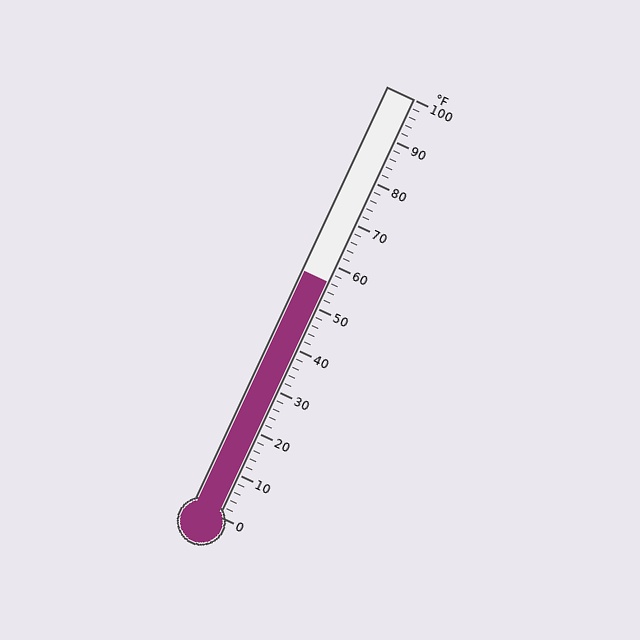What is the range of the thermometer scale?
The thermometer scale ranges from 0°F to 100°F.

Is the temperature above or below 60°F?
The temperature is below 60°F.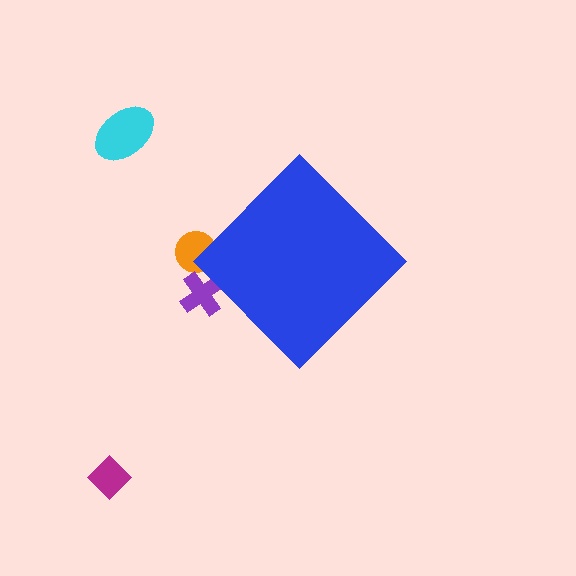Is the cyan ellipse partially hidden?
No, the cyan ellipse is fully visible.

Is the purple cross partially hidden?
Yes, the purple cross is partially hidden behind the blue diamond.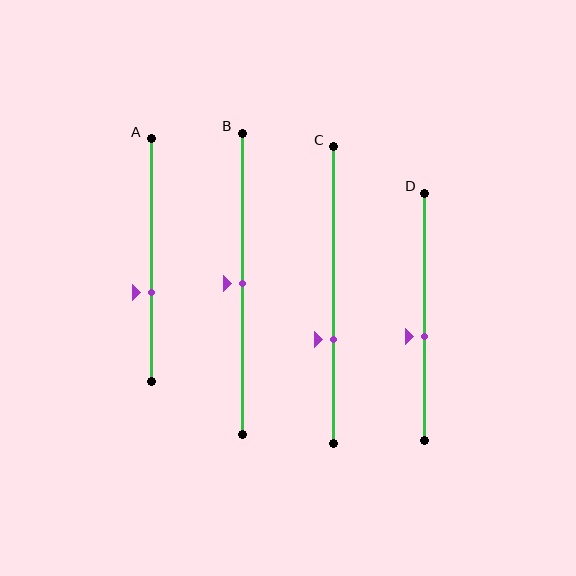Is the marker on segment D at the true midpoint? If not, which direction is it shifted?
No, the marker on segment D is shifted downward by about 8% of the segment length.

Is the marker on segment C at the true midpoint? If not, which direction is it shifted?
No, the marker on segment C is shifted downward by about 15% of the segment length.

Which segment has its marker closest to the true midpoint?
Segment B has its marker closest to the true midpoint.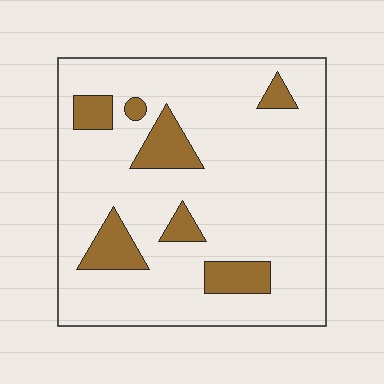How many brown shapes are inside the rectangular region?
7.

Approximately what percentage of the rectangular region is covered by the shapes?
Approximately 15%.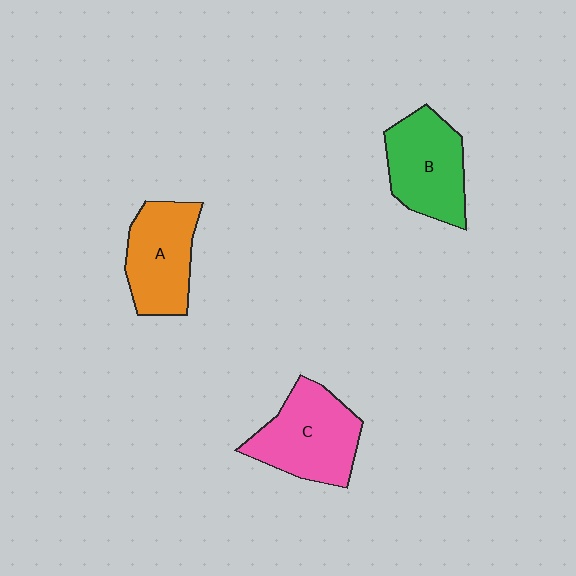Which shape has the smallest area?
Shape A (orange).